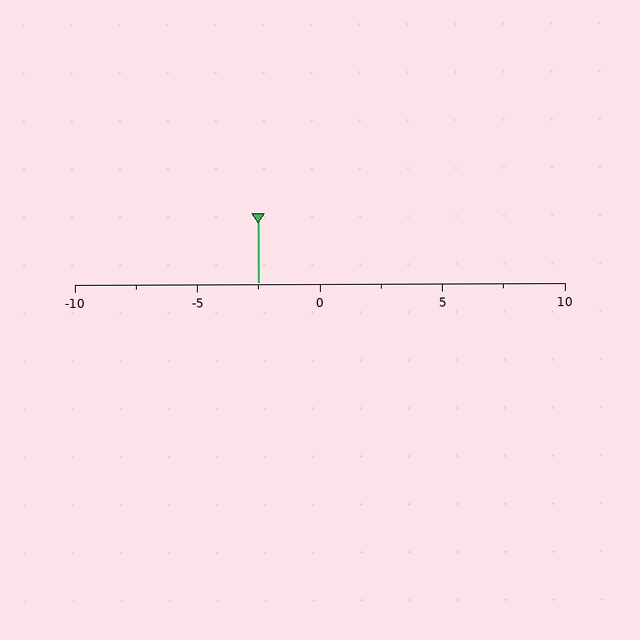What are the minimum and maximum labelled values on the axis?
The axis runs from -10 to 10.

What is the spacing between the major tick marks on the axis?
The major ticks are spaced 5 apart.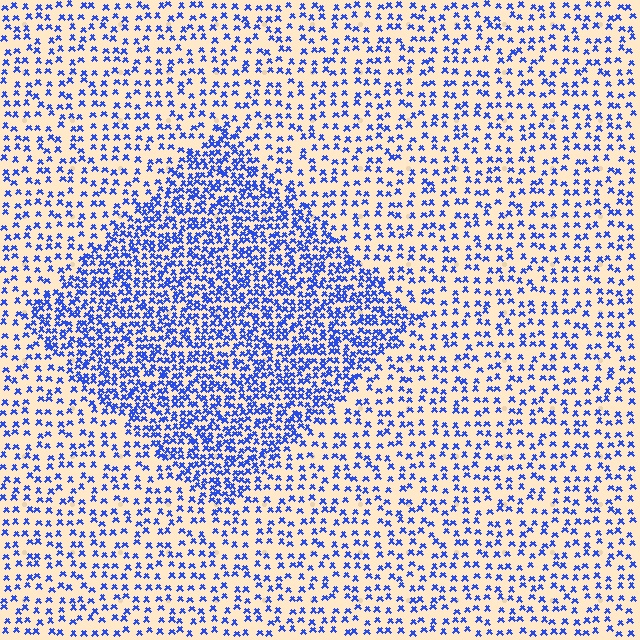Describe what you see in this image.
The image contains small blue elements arranged at two different densities. A diamond-shaped region is visible where the elements are more densely packed than the surrounding area.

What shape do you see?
I see a diamond.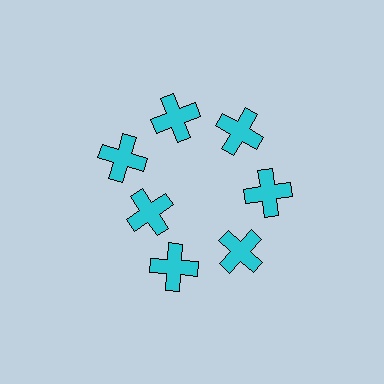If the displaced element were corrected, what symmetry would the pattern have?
It would have 7-fold rotational symmetry — the pattern would map onto itself every 51 degrees.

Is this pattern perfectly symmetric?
No. The 7 cyan crosses are arranged in a ring, but one element near the 8 o'clock position is pulled inward toward the center, breaking the 7-fold rotational symmetry.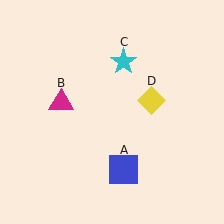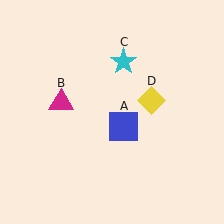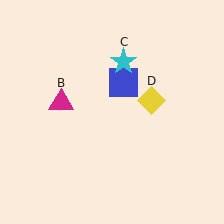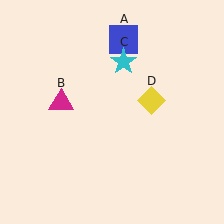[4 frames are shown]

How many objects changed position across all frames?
1 object changed position: blue square (object A).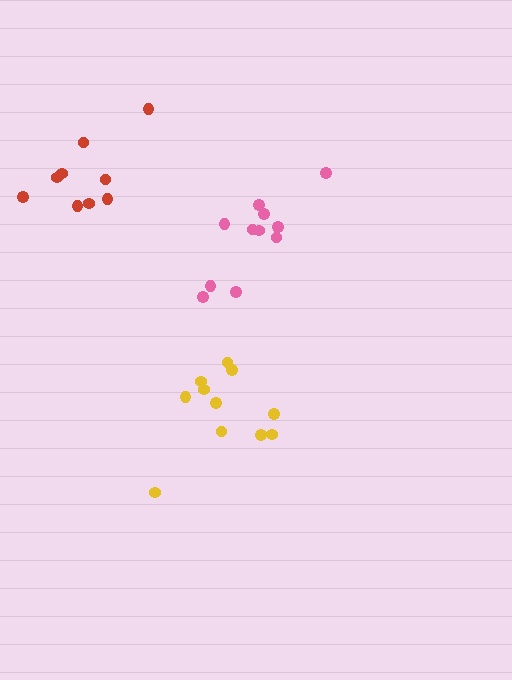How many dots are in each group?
Group 1: 11 dots, Group 2: 11 dots, Group 3: 9 dots (31 total).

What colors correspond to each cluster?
The clusters are colored: pink, yellow, red.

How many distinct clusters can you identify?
There are 3 distinct clusters.